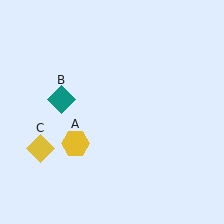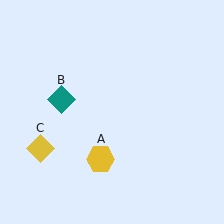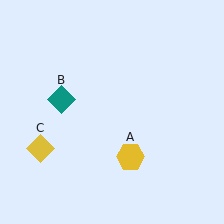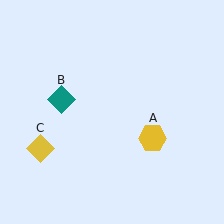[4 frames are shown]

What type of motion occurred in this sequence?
The yellow hexagon (object A) rotated counterclockwise around the center of the scene.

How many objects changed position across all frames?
1 object changed position: yellow hexagon (object A).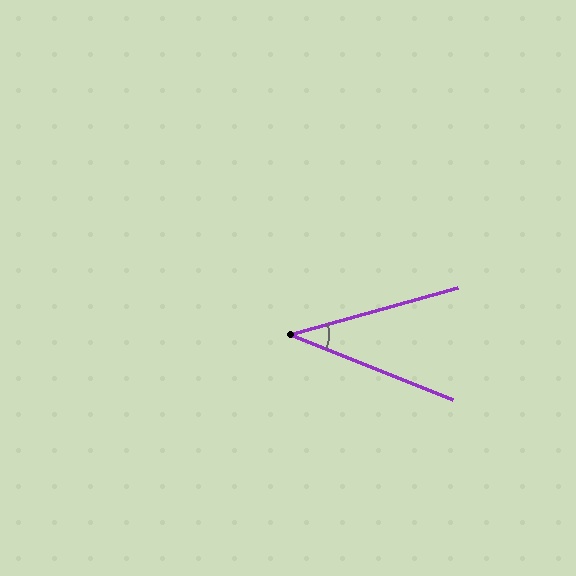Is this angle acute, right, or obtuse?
It is acute.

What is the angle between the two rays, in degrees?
Approximately 38 degrees.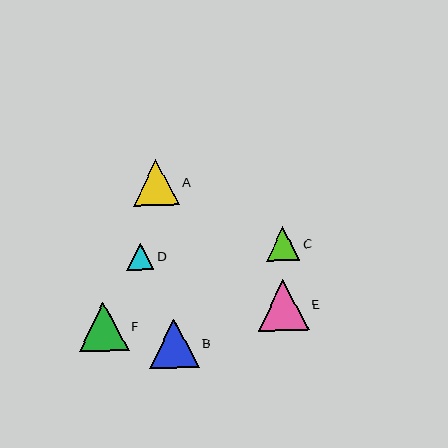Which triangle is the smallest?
Triangle D is the smallest with a size of approximately 27 pixels.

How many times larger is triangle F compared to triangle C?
Triangle F is approximately 1.5 times the size of triangle C.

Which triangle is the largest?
Triangle E is the largest with a size of approximately 51 pixels.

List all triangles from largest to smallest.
From largest to smallest: E, F, B, A, C, D.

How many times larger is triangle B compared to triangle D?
Triangle B is approximately 1.8 times the size of triangle D.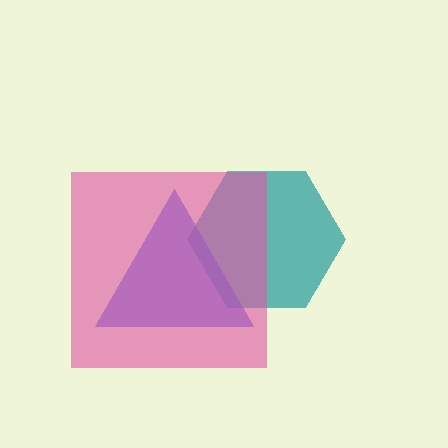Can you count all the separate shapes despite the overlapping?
Yes, there are 3 separate shapes.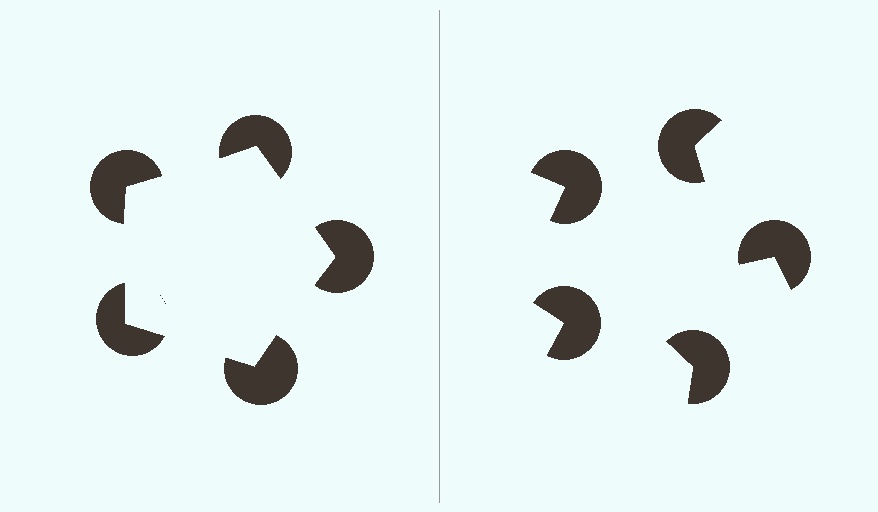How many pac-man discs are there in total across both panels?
10 — 5 on each side.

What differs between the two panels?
The pac-man discs are positioned identically on both sides; only the wedge orientations differ. On the left they align to a pentagon; on the right they are misaligned.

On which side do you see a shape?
An illusory pentagon appears on the left side. On the right side the wedge cuts are rotated, so no coherent shape forms.